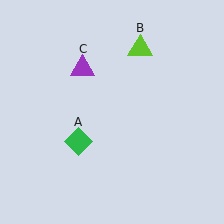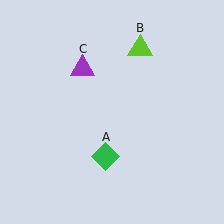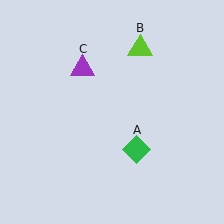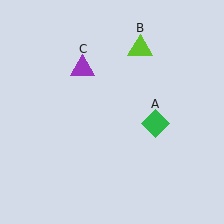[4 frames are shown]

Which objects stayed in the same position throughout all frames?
Lime triangle (object B) and purple triangle (object C) remained stationary.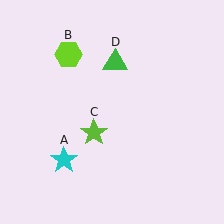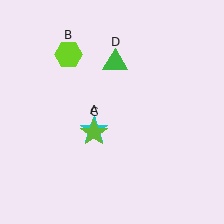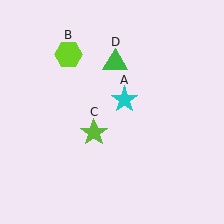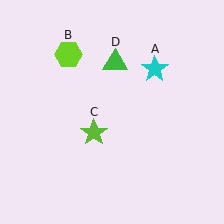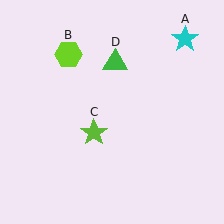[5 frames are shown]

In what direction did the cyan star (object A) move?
The cyan star (object A) moved up and to the right.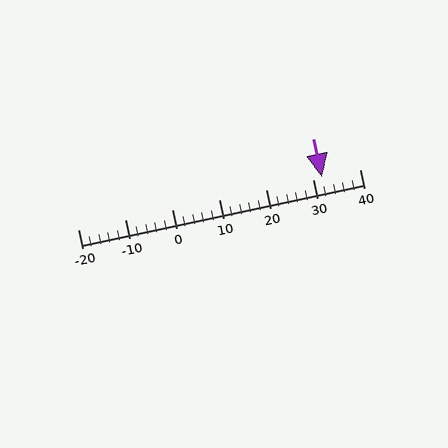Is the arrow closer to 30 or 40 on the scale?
The arrow is closer to 30.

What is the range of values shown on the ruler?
The ruler shows values from -20 to 40.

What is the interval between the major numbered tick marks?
The major tick marks are spaced 10 units apart.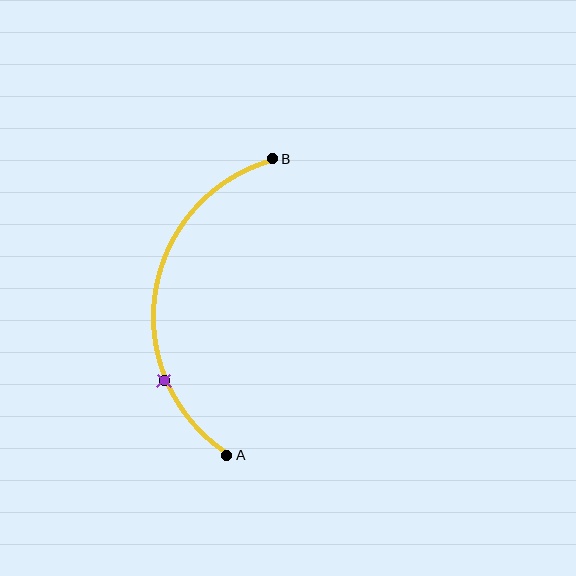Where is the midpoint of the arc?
The arc midpoint is the point on the curve farthest from the straight line joining A and B. It sits to the left of that line.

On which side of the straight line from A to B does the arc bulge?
The arc bulges to the left of the straight line connecting A and B.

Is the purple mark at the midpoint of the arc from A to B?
No. The purple mark lies on the arc but is closer to endpoint A. The arc midpoint would be at the point on the curve equidistant along the arc from both A and B.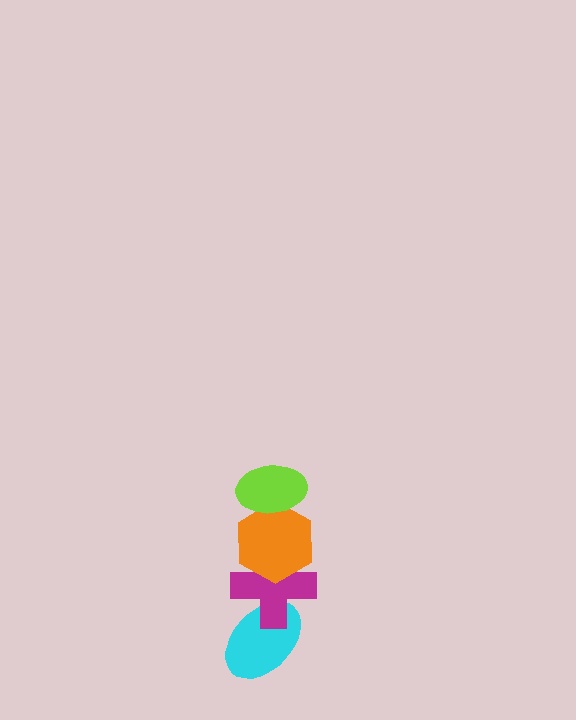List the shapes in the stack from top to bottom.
From top to bottom: the lime ellipse, the orange hexagon, the magenta cross, the cyan ellipse.